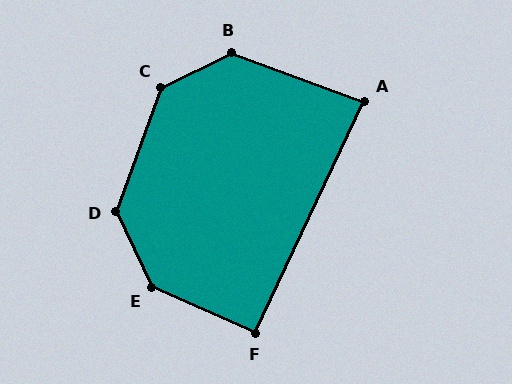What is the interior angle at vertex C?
Approximately 136 degrees (obtuse).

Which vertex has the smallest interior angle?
A, at approximately 85 degrees.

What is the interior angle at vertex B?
Approximately 134 degrees (obtuse).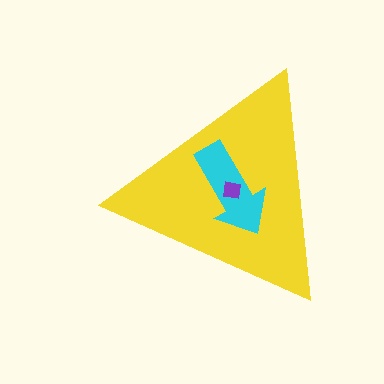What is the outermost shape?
The yellow triangle.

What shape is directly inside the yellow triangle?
The cyan arrow.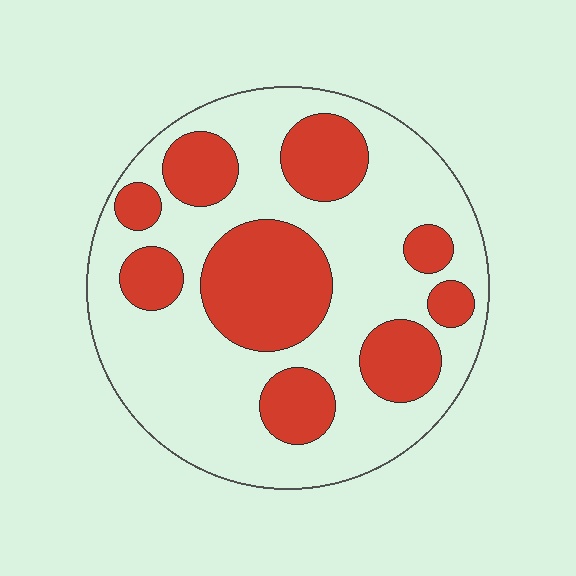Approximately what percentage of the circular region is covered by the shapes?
Approximately 35%.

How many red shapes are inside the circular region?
9.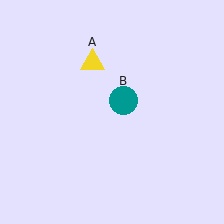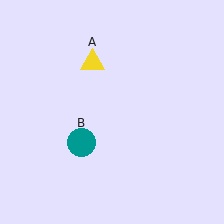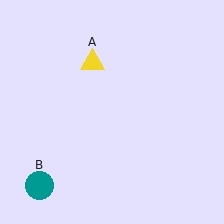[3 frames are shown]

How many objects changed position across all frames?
1 object changed position: teal circle (object B).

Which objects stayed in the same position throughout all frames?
Yellow triangle (object A) remained stationary.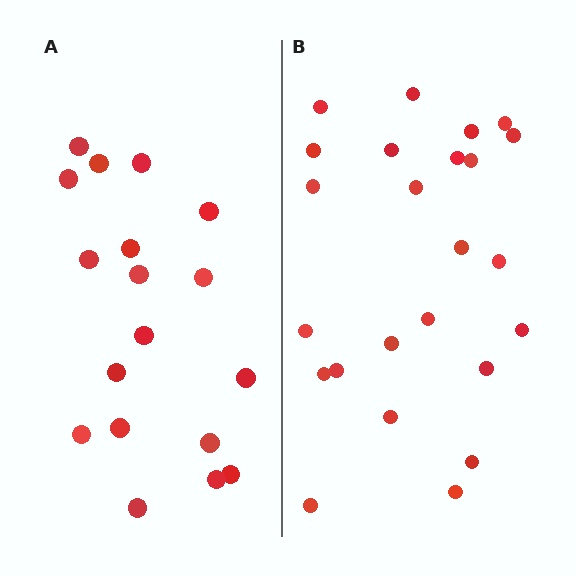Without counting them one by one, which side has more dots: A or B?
Region B (the right region) has more dots.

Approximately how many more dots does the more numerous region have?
Region B has about 6 more dots than region A.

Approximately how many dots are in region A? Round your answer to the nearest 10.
About 20 dots. (The exact count is 18, which rounds to 20.)